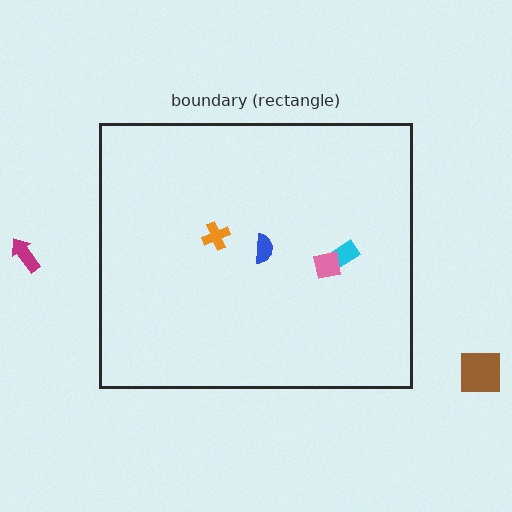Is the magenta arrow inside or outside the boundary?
Outside.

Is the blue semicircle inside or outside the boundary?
Inside.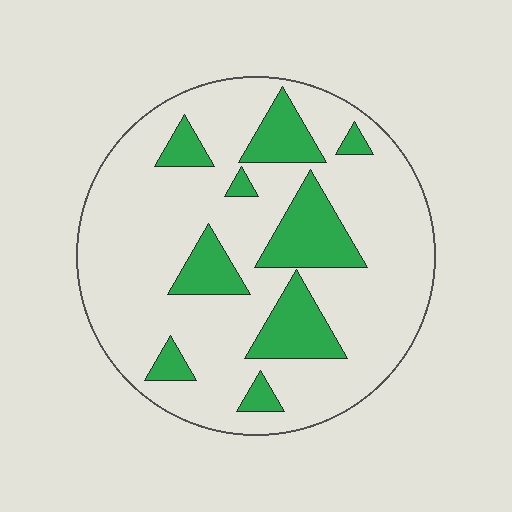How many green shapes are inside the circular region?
9.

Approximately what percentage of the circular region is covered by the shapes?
Approximately 20%.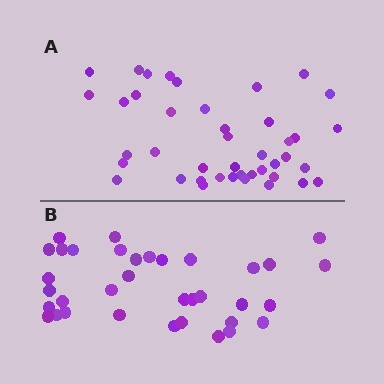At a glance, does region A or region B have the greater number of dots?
Region A (the top region) has more dots.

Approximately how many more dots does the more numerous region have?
Region A has roughly 8 or so more dots than region B.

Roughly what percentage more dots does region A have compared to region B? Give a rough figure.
About 20% more.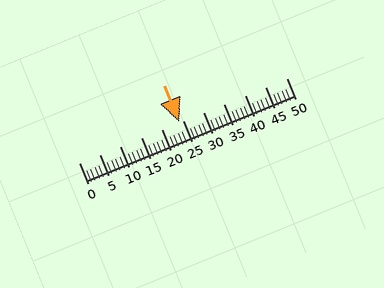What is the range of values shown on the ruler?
The ruler shows values from 0 to 50.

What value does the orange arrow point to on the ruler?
The orange arrow points to approximately 24.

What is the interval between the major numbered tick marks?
The major tick marks are spaced 5 units apart.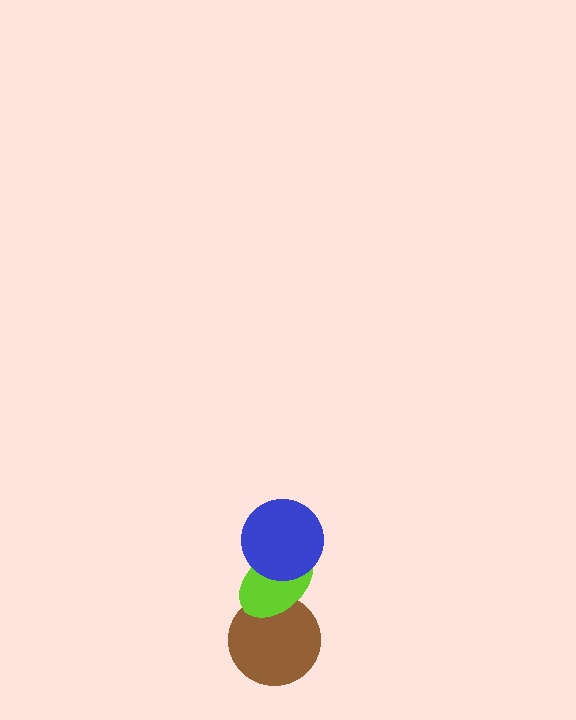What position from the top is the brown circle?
The brown circle is 3rd from the top.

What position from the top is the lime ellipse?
The lime ellipse is 2nd from the top.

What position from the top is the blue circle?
The blue circle is 1st from the top.